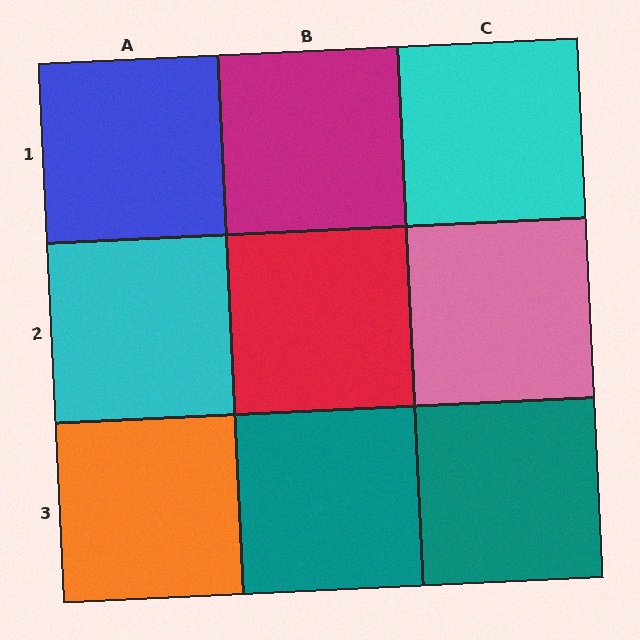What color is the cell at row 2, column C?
Pink.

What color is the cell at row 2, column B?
Red.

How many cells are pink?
1 cell is pink.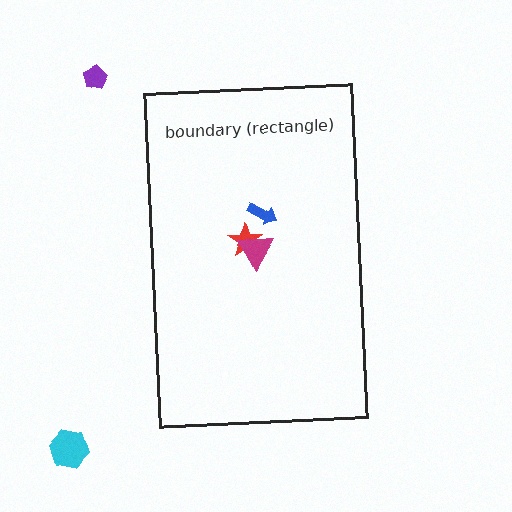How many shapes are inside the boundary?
3 inside, 2 outside.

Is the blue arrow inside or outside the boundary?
Inside.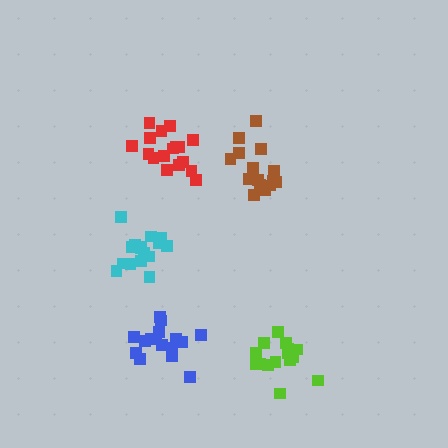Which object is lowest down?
The lime cluster is bottommost.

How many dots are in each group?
Group 1: 17 dots, Group 2: 16 dots, Group 3: 15 dots, Group 4: 15 dots, Group 5: 16 dots (79 total).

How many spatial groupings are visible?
There are 5 spatial groupings.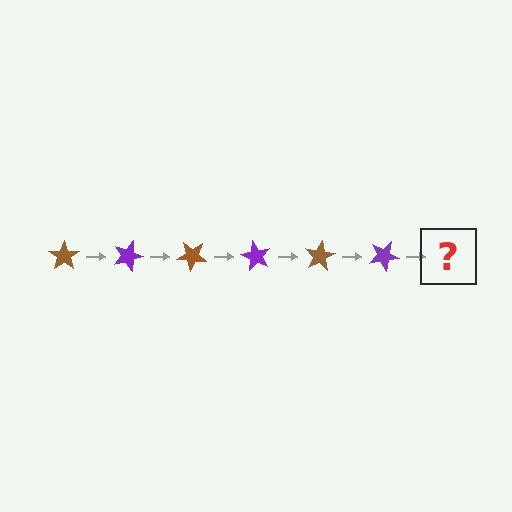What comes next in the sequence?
The next element should be a brown star, rotated 120 degrees from the start.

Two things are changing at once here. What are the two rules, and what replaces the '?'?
The two rules are that it rotates 20 degrees each step and the color cycles through brown and purple. The '?' should be a brown star, rotated 120 degrees from the start.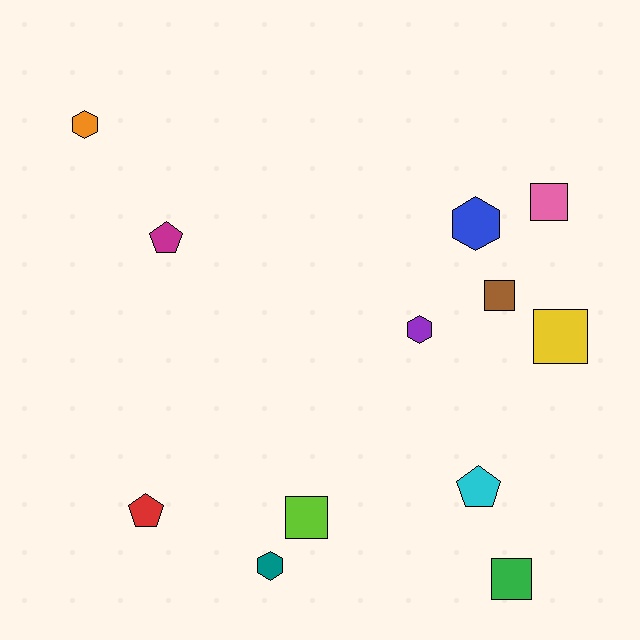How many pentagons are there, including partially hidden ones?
There are 3 pentagons.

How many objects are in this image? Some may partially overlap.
There are 12 objects.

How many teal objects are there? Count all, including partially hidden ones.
There is 1 teal object.